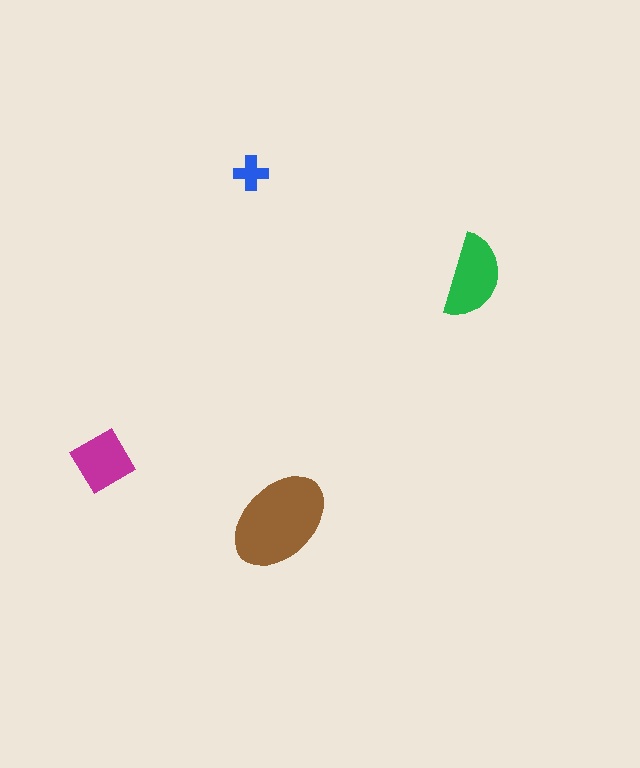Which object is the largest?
The brown ellipse.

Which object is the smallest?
The blue cross.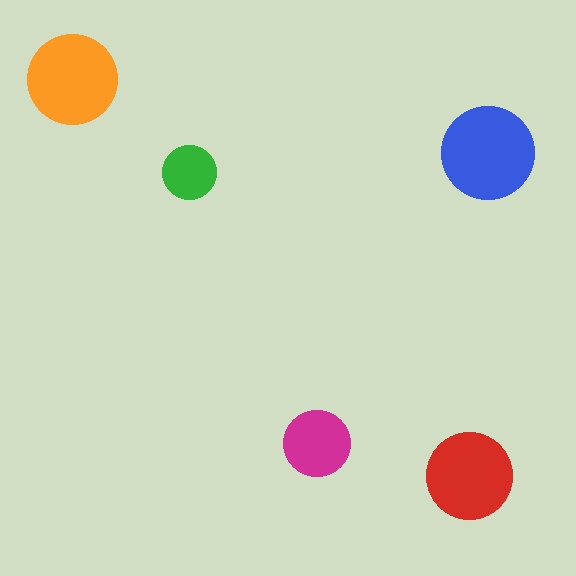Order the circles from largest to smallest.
the blue one, the orange one, the red one, the magenta one, the green one.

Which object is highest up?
The orange circle is topmost.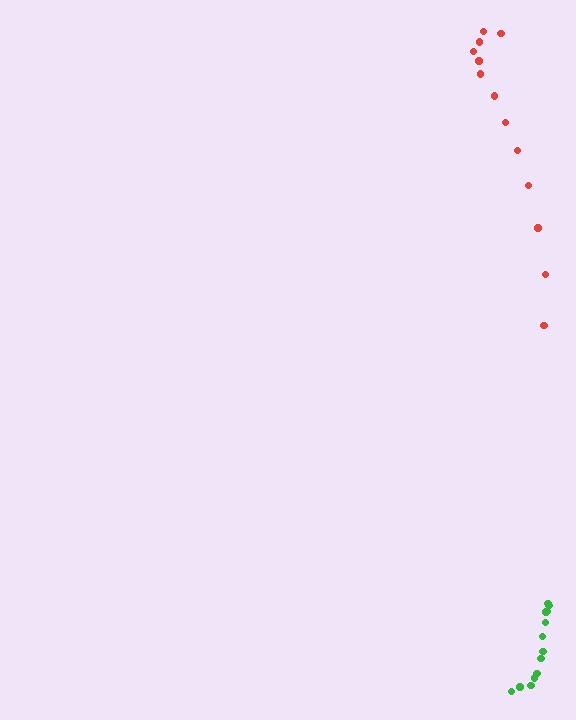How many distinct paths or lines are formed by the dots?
There are 2 distinct paths.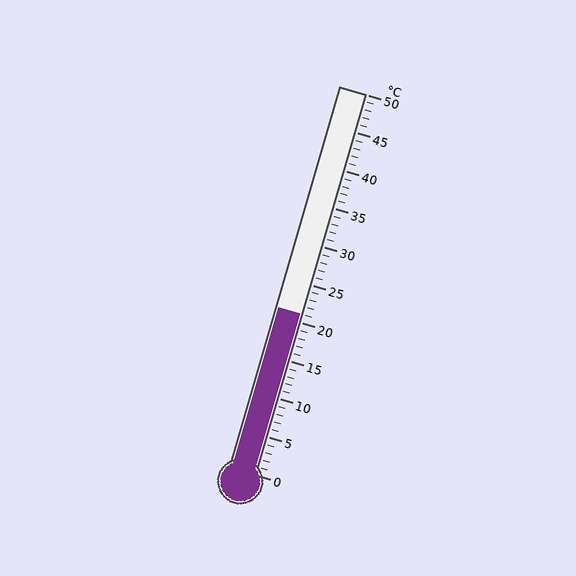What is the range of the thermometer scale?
The thermometer scale ranges from 0°C to 50°C.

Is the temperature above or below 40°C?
The temperature is below 40°C.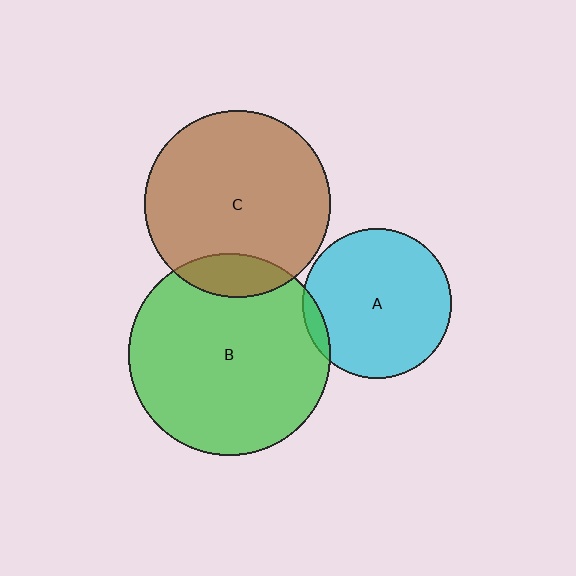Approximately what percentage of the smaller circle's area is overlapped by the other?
Approximately 5%.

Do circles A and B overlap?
Yes.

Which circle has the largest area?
Circle B (green).